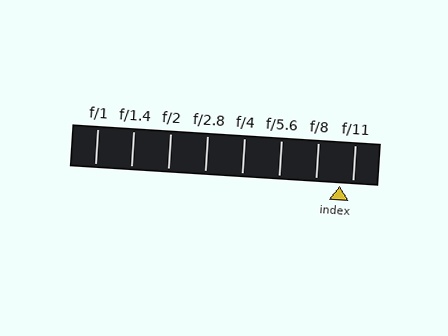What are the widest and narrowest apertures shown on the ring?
The widest aperture shown is f/1 and the narrowest is f/11.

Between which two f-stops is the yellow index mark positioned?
The index mark is between f/8 and f/11.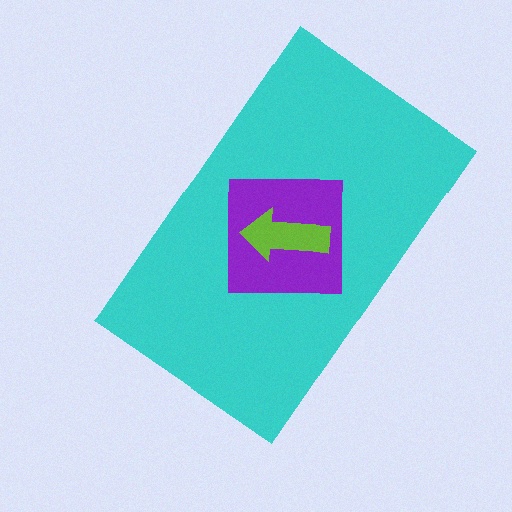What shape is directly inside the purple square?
The lime arrow.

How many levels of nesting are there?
3.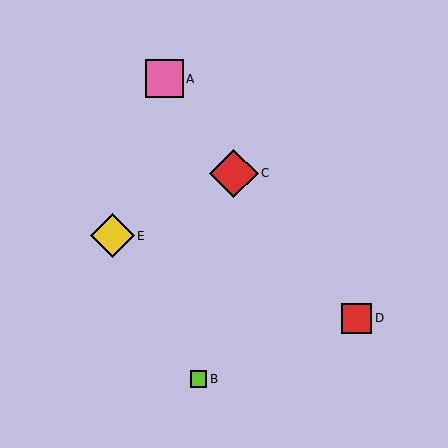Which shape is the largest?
The red diamond (labeled C) is the largest.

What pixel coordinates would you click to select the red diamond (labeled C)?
Click at (234, 173) to select the red diamond C.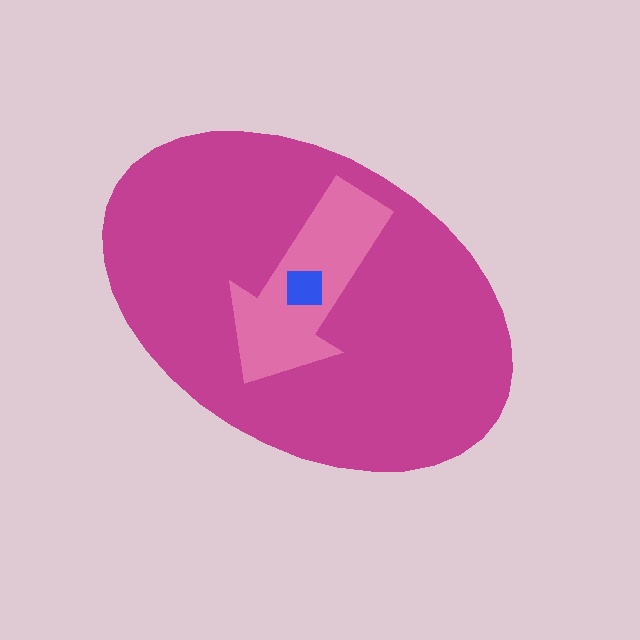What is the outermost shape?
The magenta ellipse.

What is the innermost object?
The blue square.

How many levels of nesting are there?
3.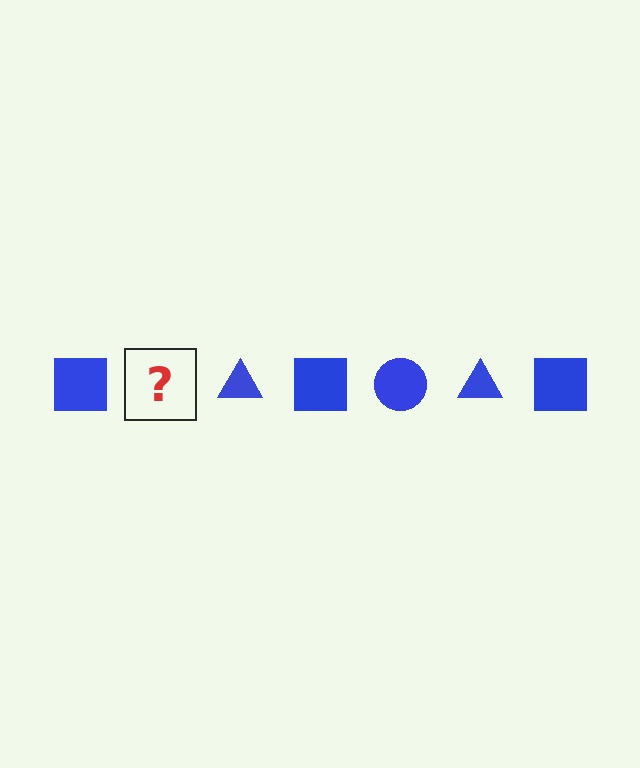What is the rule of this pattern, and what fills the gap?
The rule is that the pattern cycles through square, circle, triangle shapes in blue. The gap should be filled with a blue circle.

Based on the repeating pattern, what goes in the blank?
The blank should be a blue circle.